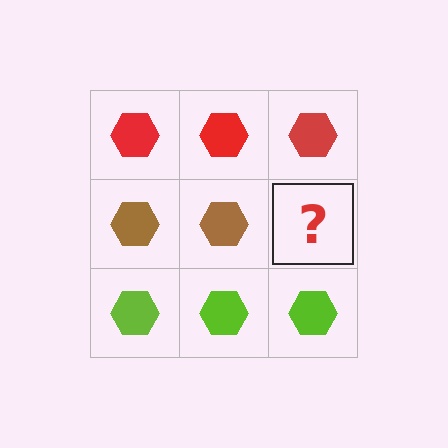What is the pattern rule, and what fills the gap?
The rule is that each row has a consistent color. The gap should be filled with a brown hexagon.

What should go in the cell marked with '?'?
The missing cell should contain a brown hexagon.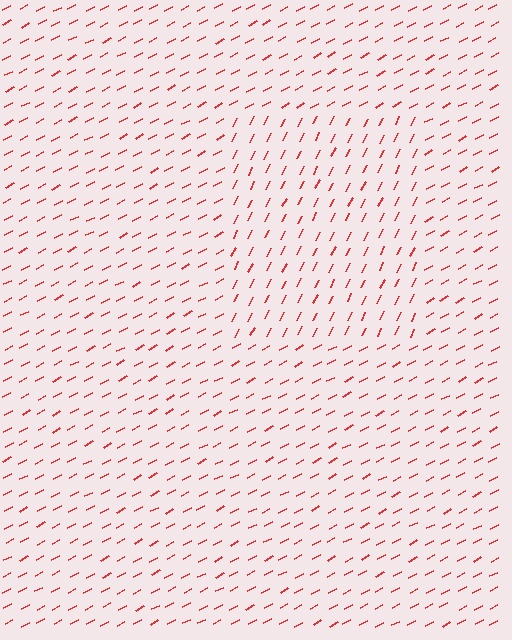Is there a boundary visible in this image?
Yes, there is a texture boundary formed by a change in line orientation.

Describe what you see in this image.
The image is filled with small red line segments. A rectangle region in the image has lines oriented differently from the surrounding lines, creating a visible texture boundary.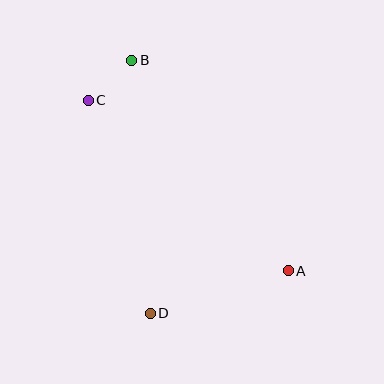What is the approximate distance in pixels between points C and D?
The distance between C and D is approximately 222 pixels.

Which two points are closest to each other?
Points B and C are closest to each other.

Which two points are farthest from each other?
Points A and C are farthest from each other.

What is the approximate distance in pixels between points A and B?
The distance between A and B is approximately 262 pixels.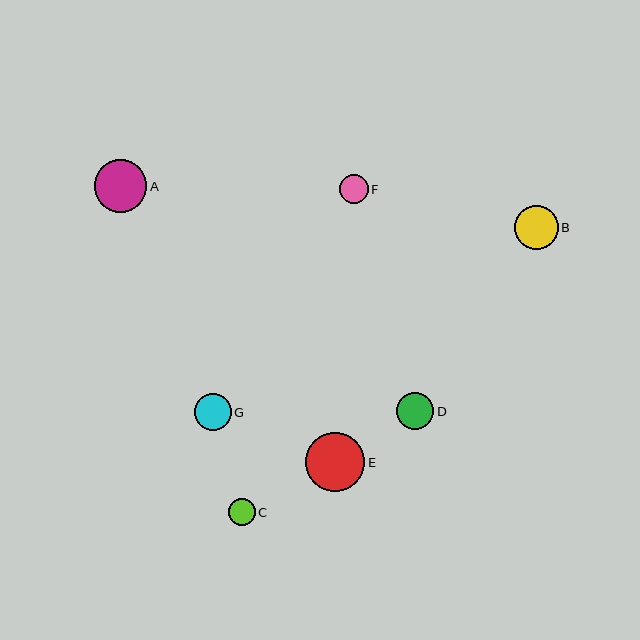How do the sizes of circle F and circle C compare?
Circle F and circle C are approximately the same size.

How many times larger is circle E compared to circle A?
Circle E is approximately 1.1 times the size of circle A.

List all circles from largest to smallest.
From largest to smallest: E, A, B, D, G, F, C.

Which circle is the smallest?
Circle C is the smallest with a size of approximately 27 pixels.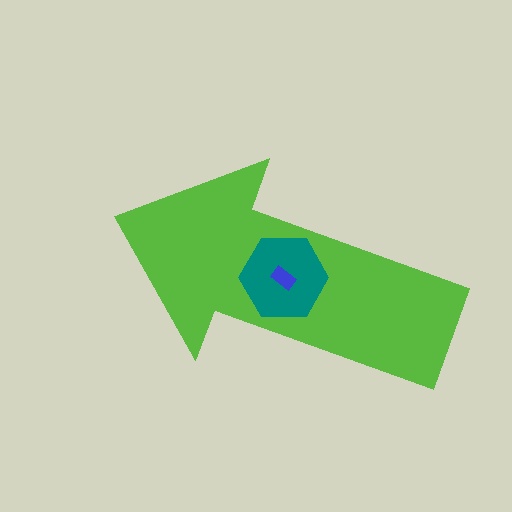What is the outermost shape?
The lime arrow.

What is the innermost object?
The blue rectangle.